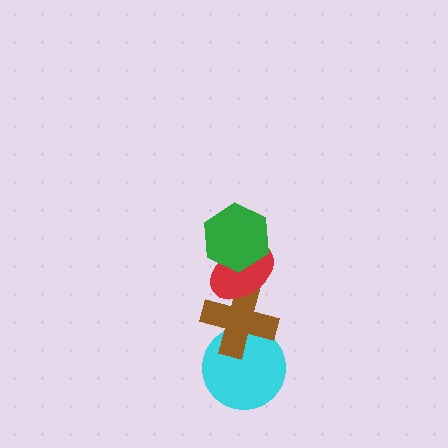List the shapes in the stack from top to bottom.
From top to bottom: the green hexagon, the red ellipse, the brown cross, the cyan circle.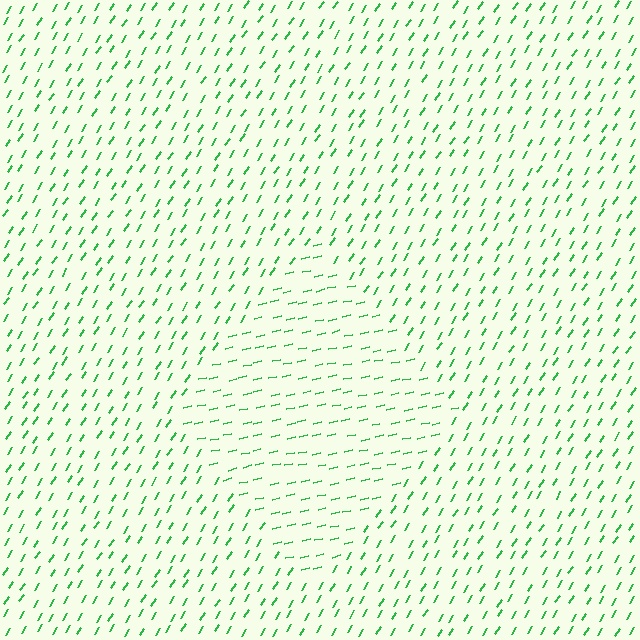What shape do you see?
I see a diamond.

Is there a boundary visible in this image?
Yes, there is a texture boundary formed by a change in line orientation.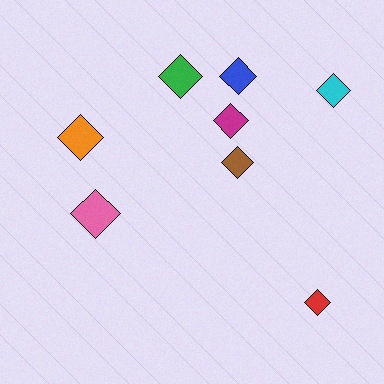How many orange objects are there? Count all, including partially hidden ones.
There is 1 orange object.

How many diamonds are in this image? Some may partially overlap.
There are 8 diamonds.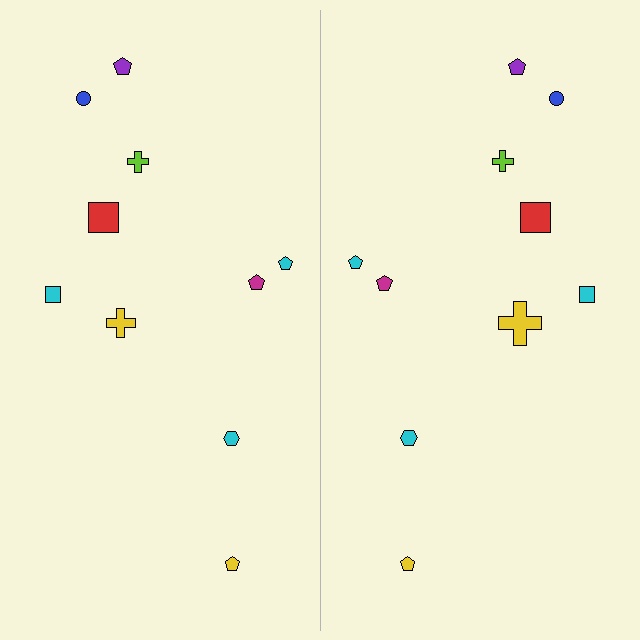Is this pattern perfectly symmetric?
No, the pattern is not perfectly symmetric. The yellow cross on the right side has a different size than its mirror counterpart.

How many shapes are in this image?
There are 20 shapes in this image.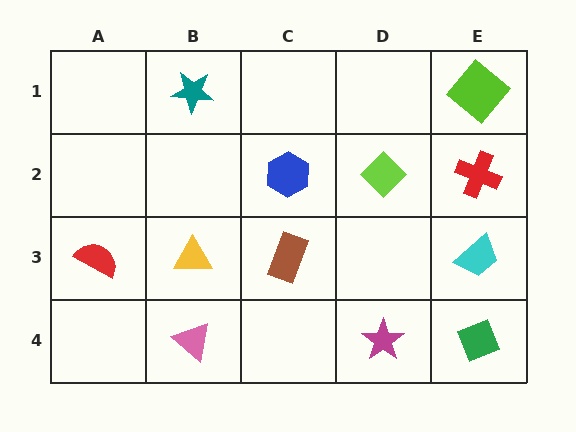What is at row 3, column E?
A cyan trapezoid.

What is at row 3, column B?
A yellow triangle.